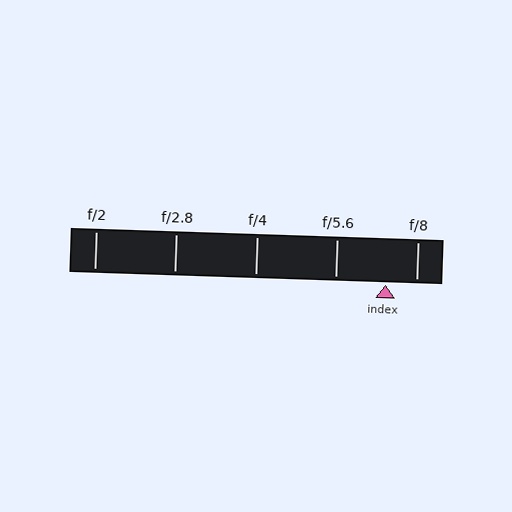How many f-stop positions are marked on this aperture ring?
There are 5 f-stop positions marked.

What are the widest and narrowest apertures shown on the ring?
The widest aperture shown is f/2 and the narrowest is f/8.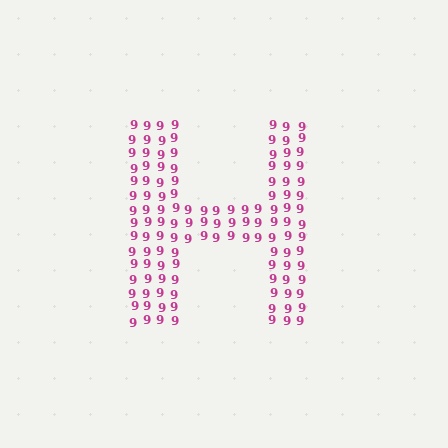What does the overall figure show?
The overall figure shows the letter H.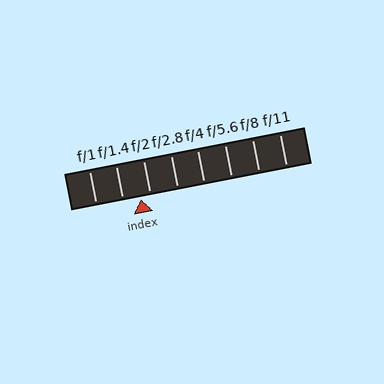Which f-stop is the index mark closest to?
The index mark is closest to f/2.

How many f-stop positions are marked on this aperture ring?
There are 8 f-stop positions marked.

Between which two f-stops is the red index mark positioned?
The index mark is between f/1.4 and f/2.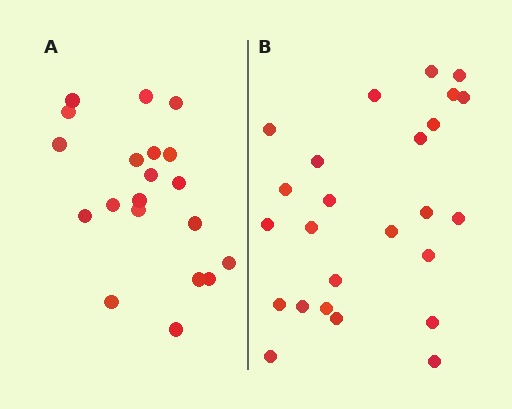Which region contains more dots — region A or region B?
Region B (the right region) has more dots.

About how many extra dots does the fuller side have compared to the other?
Region B has about 5 more dots than region A.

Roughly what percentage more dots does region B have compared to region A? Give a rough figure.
About 25% more.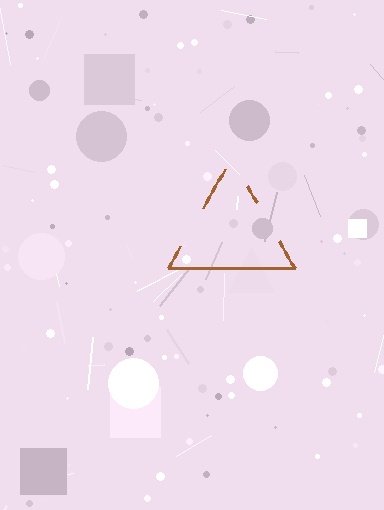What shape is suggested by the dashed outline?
The dashed outline suggests a triangle.